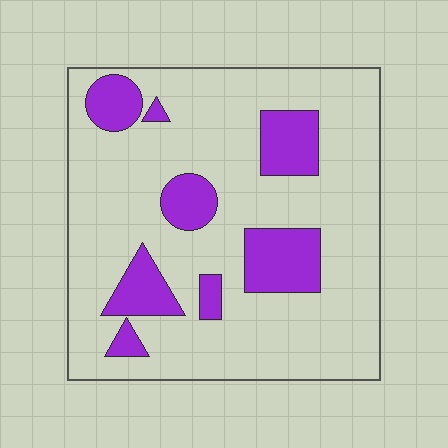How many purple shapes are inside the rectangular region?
8.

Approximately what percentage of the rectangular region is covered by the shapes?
Approximately 20%.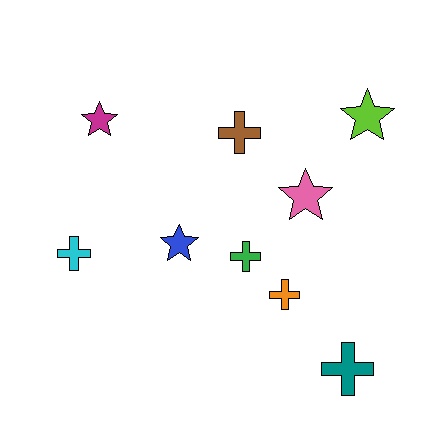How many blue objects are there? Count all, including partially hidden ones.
There is 1 blue object.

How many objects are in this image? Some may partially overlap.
There are 9 objects.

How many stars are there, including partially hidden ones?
There are 4 stars.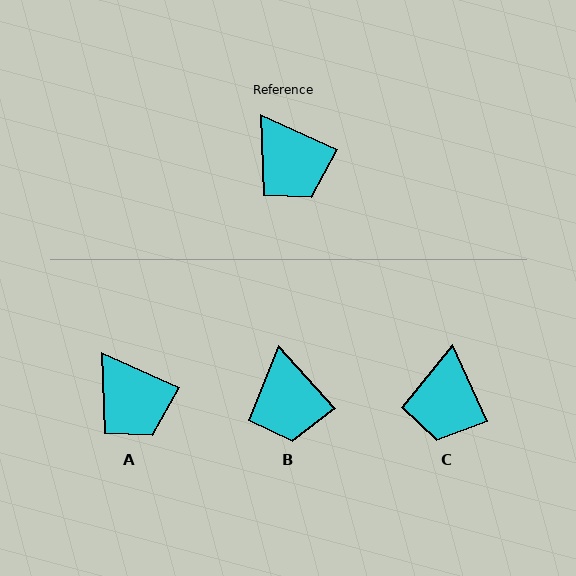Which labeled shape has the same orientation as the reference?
A.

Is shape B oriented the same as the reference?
No, it is off by about 24 degrees.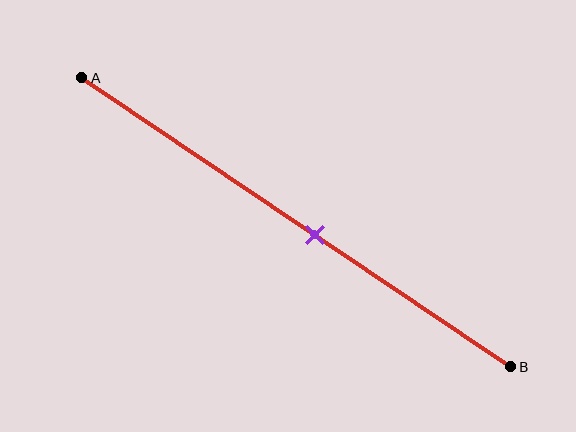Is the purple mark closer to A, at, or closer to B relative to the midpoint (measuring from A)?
The purple mark is closer to point B than the midpoint of segment AB.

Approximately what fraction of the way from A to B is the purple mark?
The purple mark is approximately 55% of the way from A to B.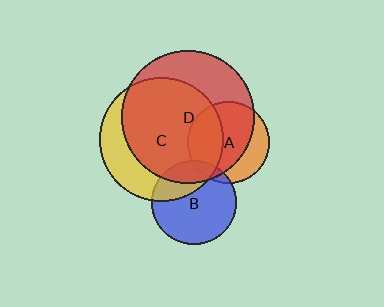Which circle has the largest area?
Circle D (red).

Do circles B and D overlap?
Yes.